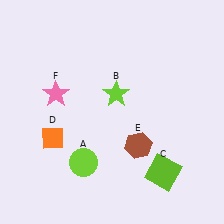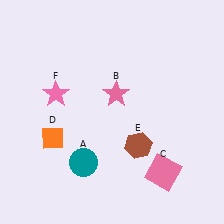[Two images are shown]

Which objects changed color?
A changed from lime to teal. B changed from lime to pink. C changed from lime to pink.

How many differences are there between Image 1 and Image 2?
There are 3 differences between the two images.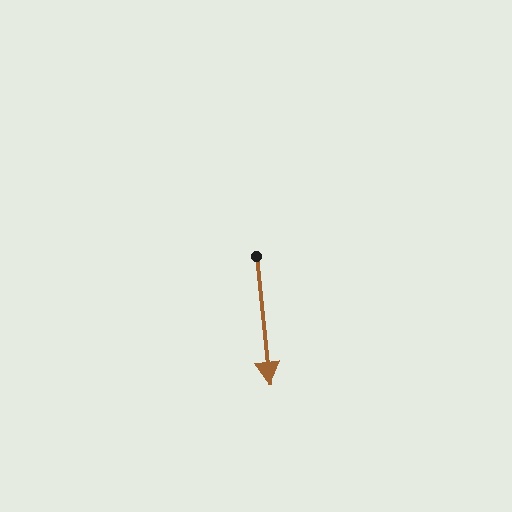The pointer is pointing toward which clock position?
Roughly 6 o'clock.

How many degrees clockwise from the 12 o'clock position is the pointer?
Approximately 174 degrees.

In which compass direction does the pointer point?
South.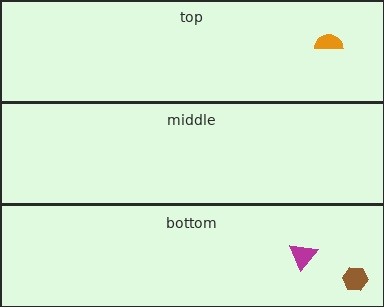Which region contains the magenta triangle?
The bottom region.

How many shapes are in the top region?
1.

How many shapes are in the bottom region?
2.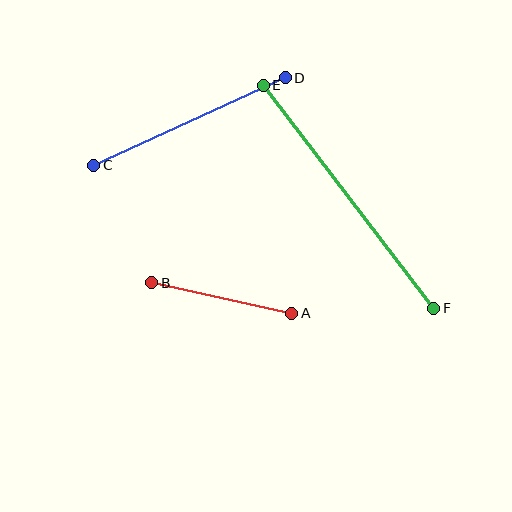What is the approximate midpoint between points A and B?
The midpoint is at approximately (222, 298) pixels.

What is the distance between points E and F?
The distance is approximately 281 pixels.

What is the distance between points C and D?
The distance is approximately 211 pixels.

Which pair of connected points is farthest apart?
Points E and F are farthest apart.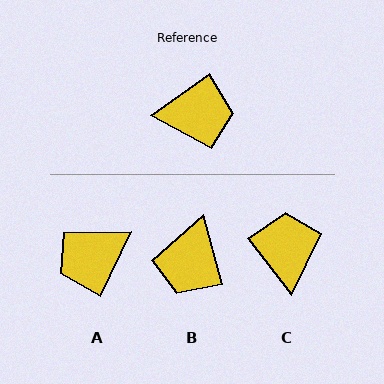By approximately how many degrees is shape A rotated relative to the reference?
Approximately 151 degrees clockwise.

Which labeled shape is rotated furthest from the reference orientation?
A, about 151 degrees away.